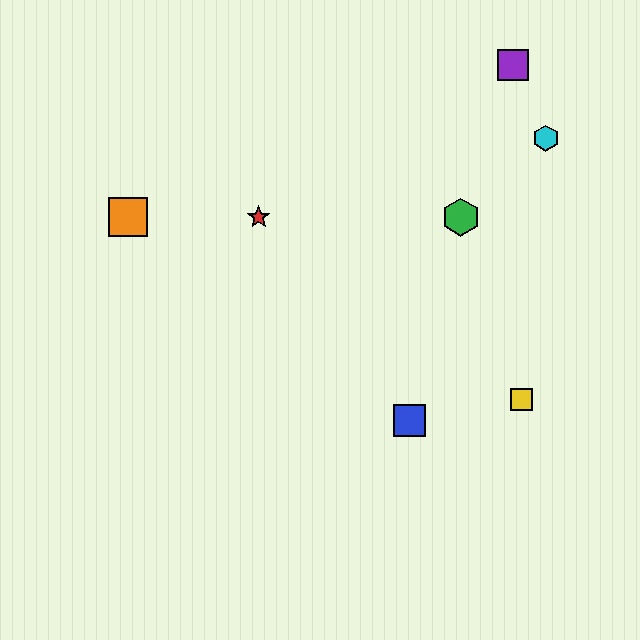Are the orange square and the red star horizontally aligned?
Yes, both are at y≈217.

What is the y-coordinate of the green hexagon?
The green hexagon is at y≈217.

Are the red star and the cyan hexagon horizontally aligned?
No, the red star is at y≈217 and the cyan hexagon is at y≈138.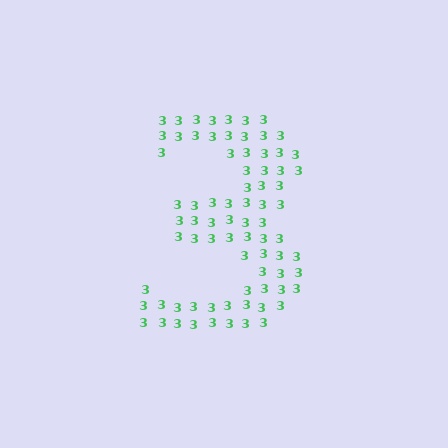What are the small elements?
The small elements are digit 3's.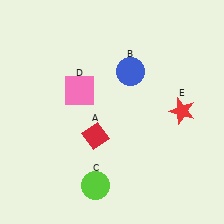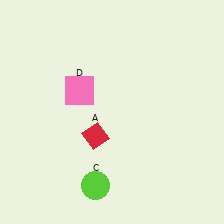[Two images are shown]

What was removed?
The red star (E), the blue circle (B) were removed in Image 2.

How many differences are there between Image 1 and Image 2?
There are 2 differences between the two images.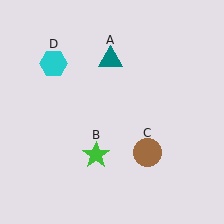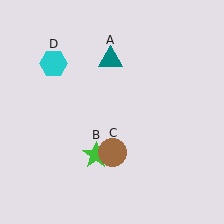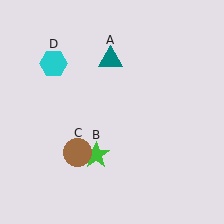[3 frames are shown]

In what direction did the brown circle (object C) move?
The brown circle (object C) moved left.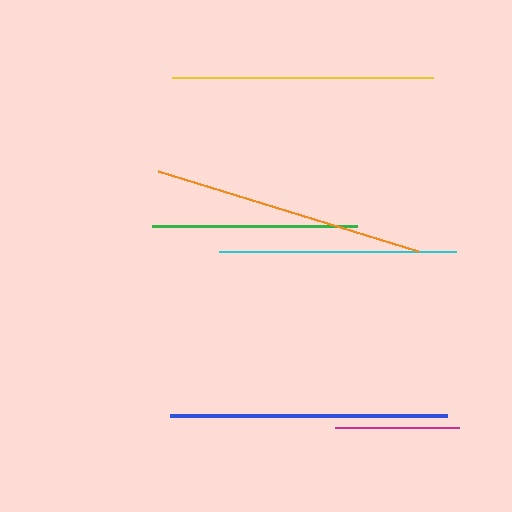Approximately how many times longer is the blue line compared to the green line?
The blue line is approximately 1.4 times the length of the green line.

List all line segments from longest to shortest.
From longest to shortest: blue, orange, yellow, cyan, green, magenta.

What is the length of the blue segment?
The blue segment is approximately 277 pixels long.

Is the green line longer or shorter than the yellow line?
The yellow line is longer than the green line.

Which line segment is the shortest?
The magenta line is the shortest at approximately 124 pixels.